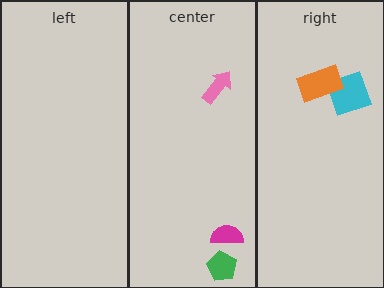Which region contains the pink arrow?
The center region.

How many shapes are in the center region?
3.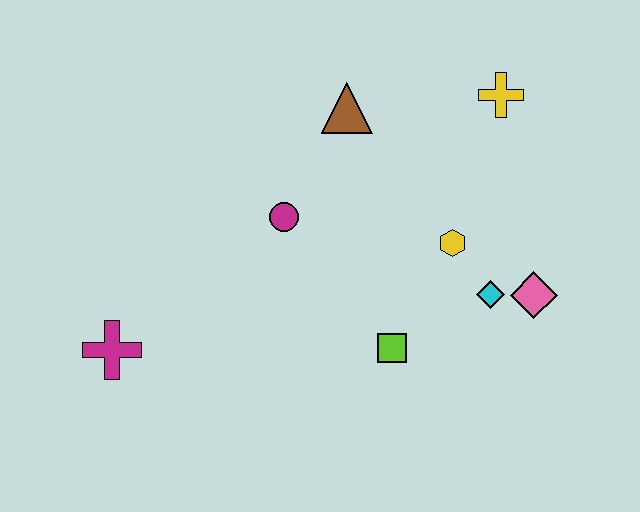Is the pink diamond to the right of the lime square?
Yes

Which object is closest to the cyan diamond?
The pink diamond is closest to the cyan diamond.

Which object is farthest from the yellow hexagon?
The magenta cross is farthest from the yellow hexagon.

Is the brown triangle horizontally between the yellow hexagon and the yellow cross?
No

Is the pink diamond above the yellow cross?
No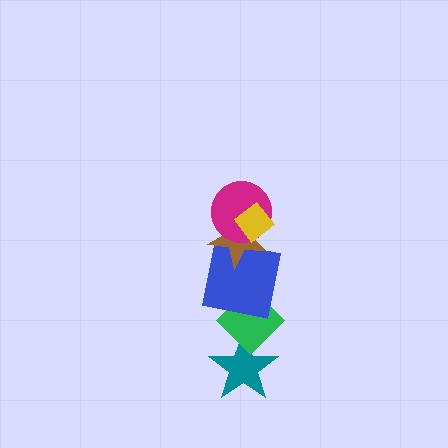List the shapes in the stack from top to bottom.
From top to bottom: the yellow diamond, the magenta circle, the brown star, the blue square, the green diamond, the teal star.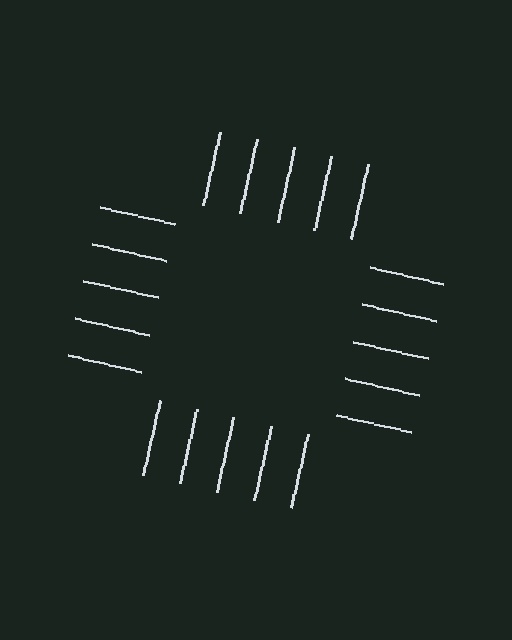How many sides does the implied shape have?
4 sides — the line-ends trace a square.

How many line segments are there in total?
20 — 5 along each of the 4 edges.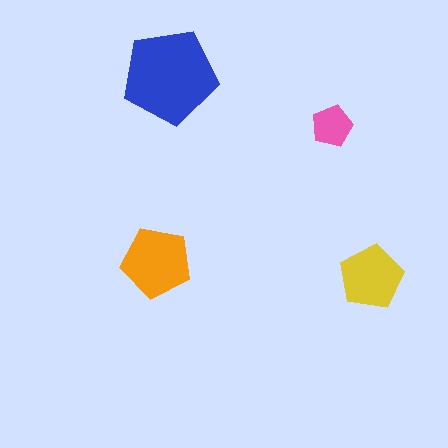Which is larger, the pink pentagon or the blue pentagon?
The blue one.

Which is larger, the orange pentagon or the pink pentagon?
The orange one.